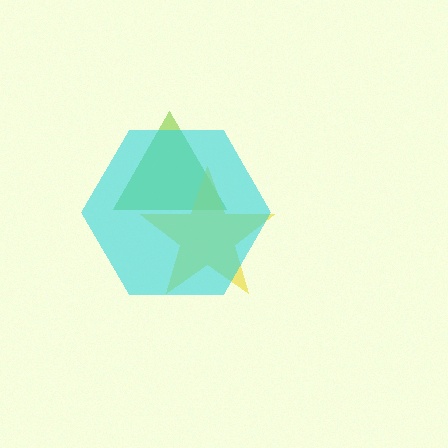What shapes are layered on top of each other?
The layered shapes are: a lime triangle, a yellow star, a cyan hexagon.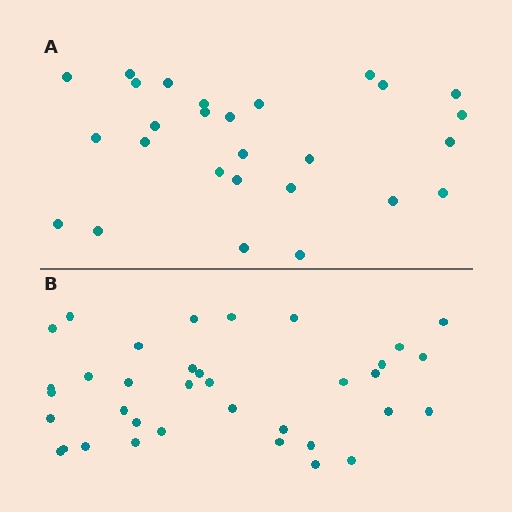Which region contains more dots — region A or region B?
Region B (the bottom region) has more dots.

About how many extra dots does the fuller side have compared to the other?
Region B has roughly 8 or so more dots than region A.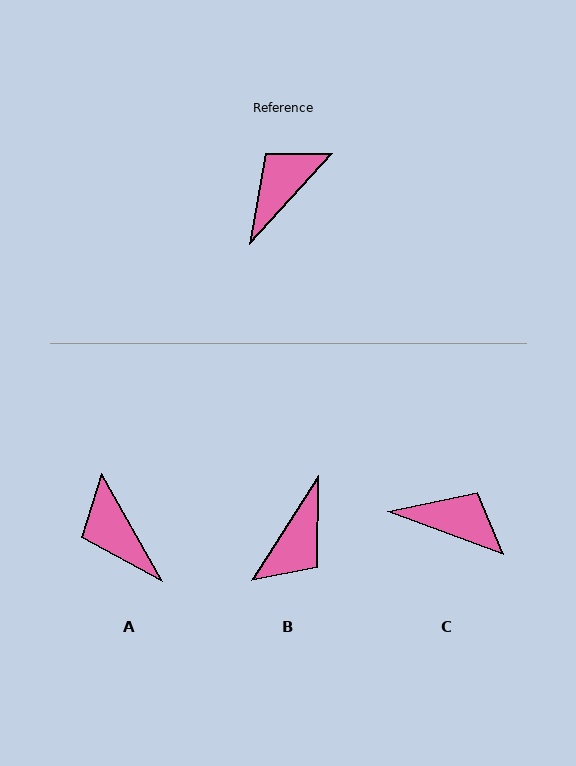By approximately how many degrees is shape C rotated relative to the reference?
Approximately 67 degrees clockwise.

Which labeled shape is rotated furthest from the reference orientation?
B, about 170 degrees away.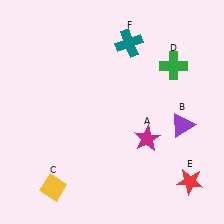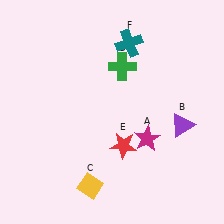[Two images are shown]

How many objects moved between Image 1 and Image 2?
3 objects moved between the two images.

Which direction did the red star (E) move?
The red star (E) moved left.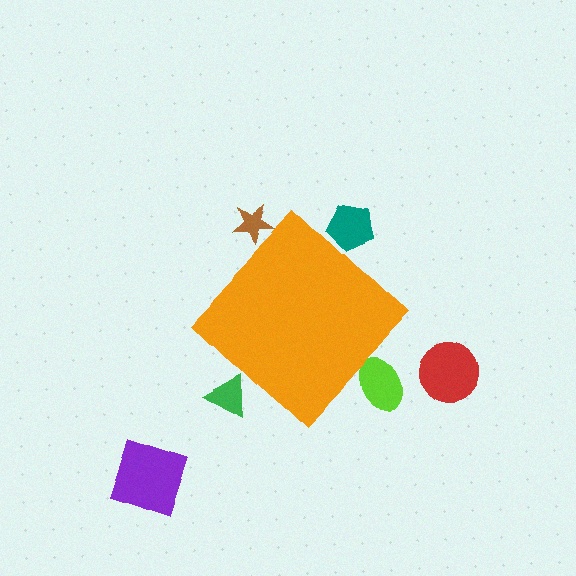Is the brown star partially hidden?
Yes, the brown star is partially hidden behind the orange diamond.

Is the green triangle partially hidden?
Yes, the green triangle is partially hidden behind the orange diamond.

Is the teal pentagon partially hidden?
Yes, the teal pentagon is partially hidden behind the orange diamond.